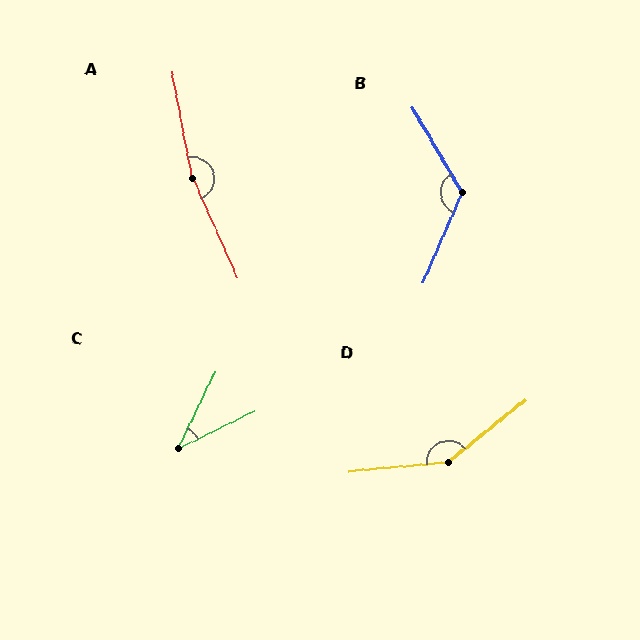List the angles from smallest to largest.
C (38°), B (126°), D (147°), A (166°).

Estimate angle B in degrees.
Approximately 126 degrees.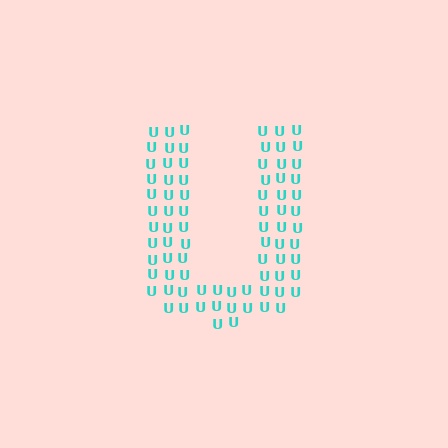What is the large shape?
The large shape is the letter U.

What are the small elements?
The small elements are letter U's.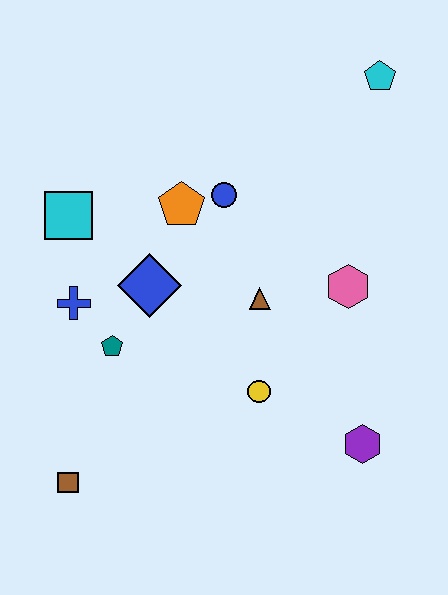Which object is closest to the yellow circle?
The brown triangle is closest to the yellow circle.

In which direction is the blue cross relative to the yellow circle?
The blue cross is to the left of the yellow circle.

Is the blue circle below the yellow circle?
No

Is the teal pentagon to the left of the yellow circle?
Yes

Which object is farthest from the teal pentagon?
The cyan pentagon is farthest from the teal pentagon.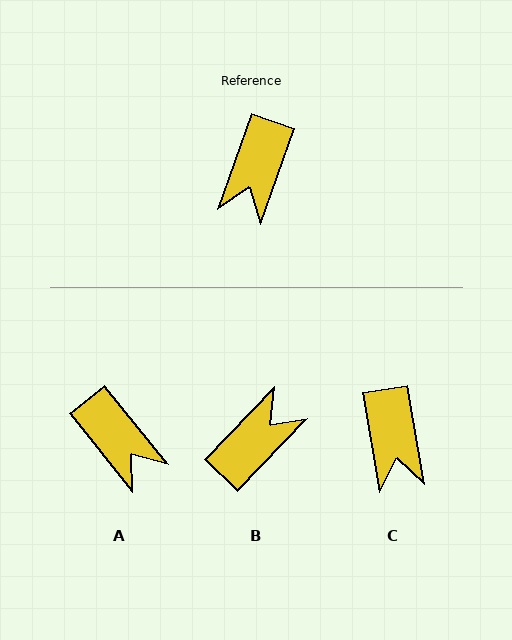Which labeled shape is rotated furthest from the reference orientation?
B, about 155 degrees away.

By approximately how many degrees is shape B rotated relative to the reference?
Approximately 155 degrees counter-clockwise.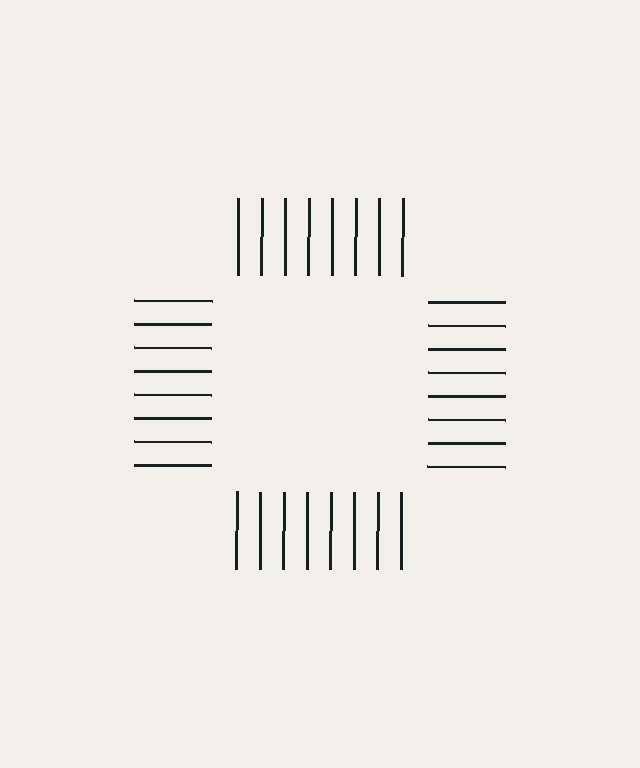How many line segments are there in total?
32 — 8 along each of the 4 edges.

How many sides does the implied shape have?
4 sides — the line-ends trace a square.